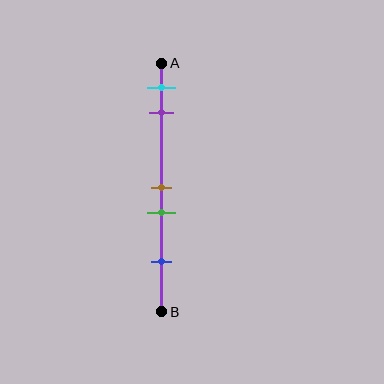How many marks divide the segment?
There are 5 marks dividing the segment.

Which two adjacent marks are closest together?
The brown and green marks are the closest adjacent pair.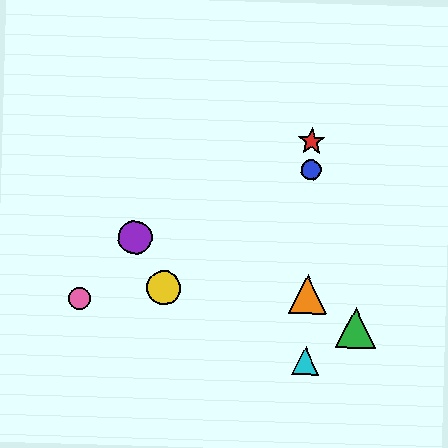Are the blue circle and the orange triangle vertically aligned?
Yes, both are at x≈311.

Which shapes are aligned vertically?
The red star, the blue circle, the orange triangle, the cyan triangle are aligned vertically.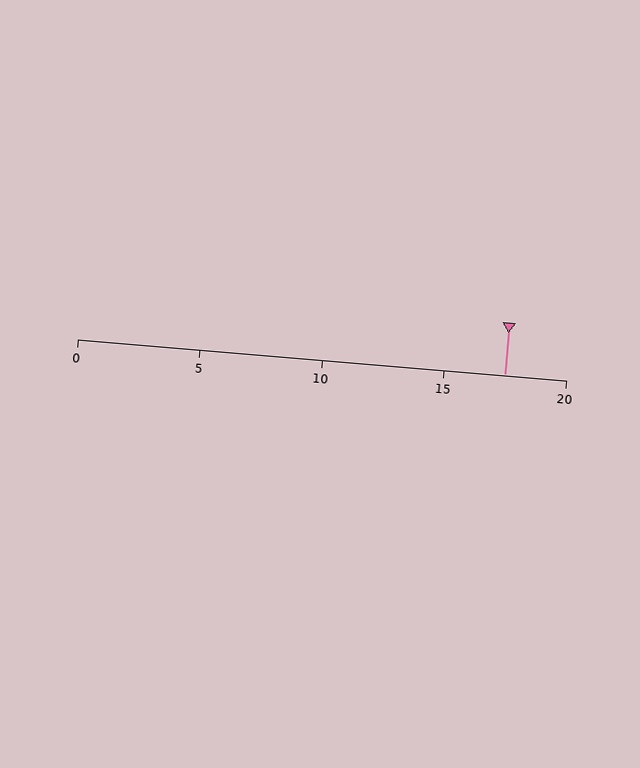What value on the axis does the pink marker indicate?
The marker indicates approximately 17.5.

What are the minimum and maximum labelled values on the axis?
The axis runs from 0 to 20.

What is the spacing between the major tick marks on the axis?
The major ticks are spaced 5 apart.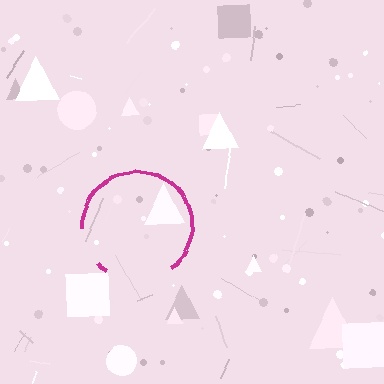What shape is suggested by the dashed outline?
The dashed outline suggests a circle.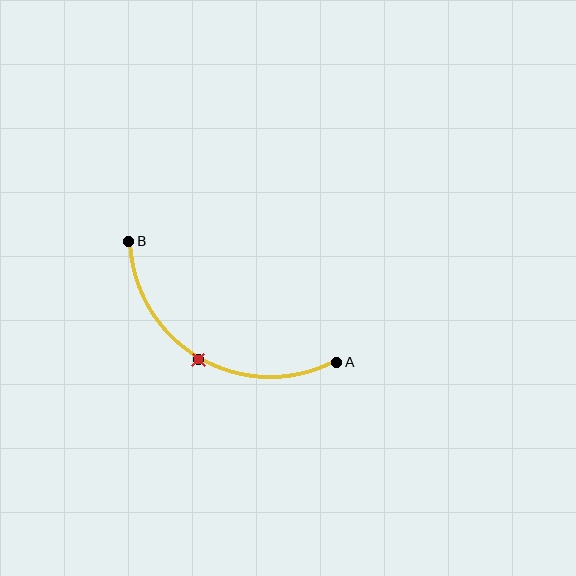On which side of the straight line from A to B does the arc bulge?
The arc bulges below the straight line connecting A and B.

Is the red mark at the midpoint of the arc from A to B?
Yes. The red mark lies on the arc at equal arc-length from both A and B — it is the arc midpoint.